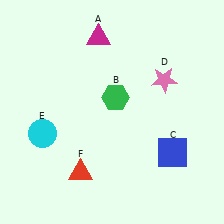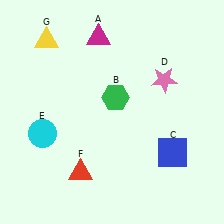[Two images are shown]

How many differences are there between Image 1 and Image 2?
There is 1 difference between the two images.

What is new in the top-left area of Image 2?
A yellow triangle (G) was added in the top-left area of Image 2.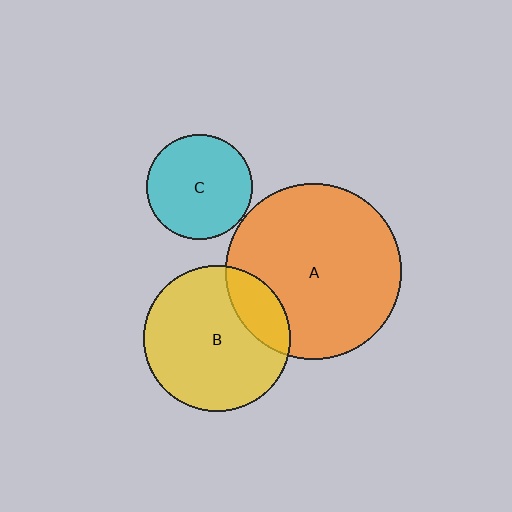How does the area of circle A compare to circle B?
Approximately 1.5 times.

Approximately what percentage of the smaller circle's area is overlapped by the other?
Approximately 20%.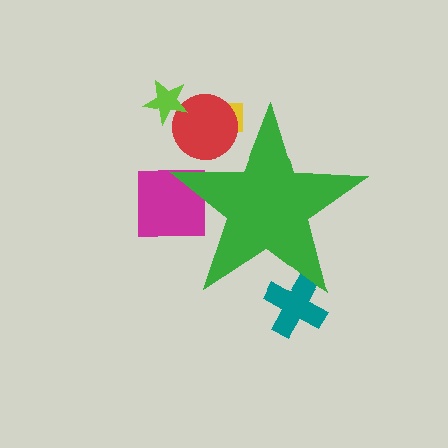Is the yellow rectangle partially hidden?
Yes, the yellow rectangle is partially hidden behind the green star.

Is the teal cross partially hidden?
Yes, the teal cross is partially hidden behind the green star.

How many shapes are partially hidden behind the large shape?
4 shapes are partially hidden.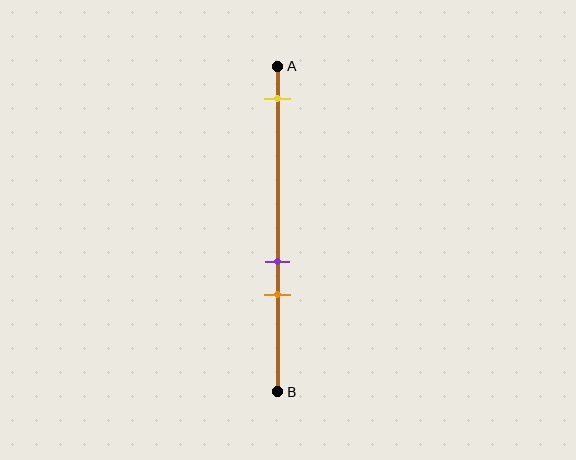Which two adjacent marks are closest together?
The purple and orange marks are the closest adjacent pair.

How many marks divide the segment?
There are 3 marks dividing the segment.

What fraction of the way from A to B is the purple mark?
The purple mark is approximately 60% (0.6) of the way from A to B.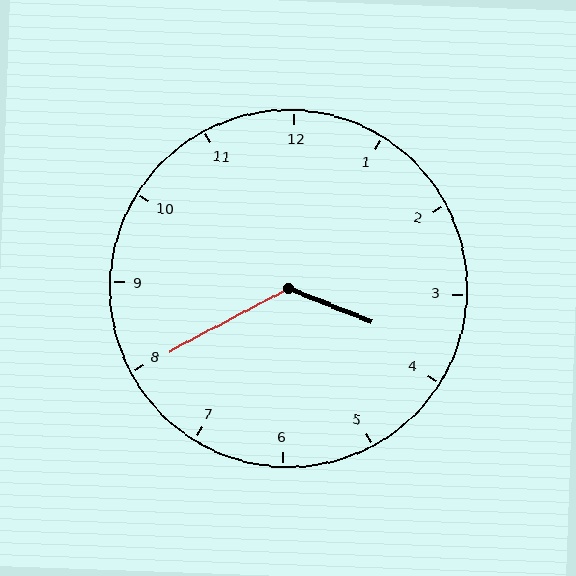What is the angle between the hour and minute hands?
Approximately 130 degrees.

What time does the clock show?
3:40.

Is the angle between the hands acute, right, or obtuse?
It is obtuse.